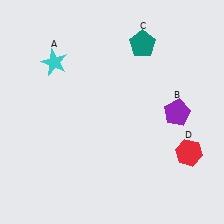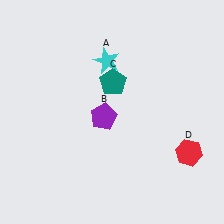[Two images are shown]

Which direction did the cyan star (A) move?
The cyan star (A) moved right.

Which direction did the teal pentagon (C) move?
The teal pentagon (C) moved down.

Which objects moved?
The objects that moved are: the cyan star (A), the purple pentagon (B), the teal pentagon (C).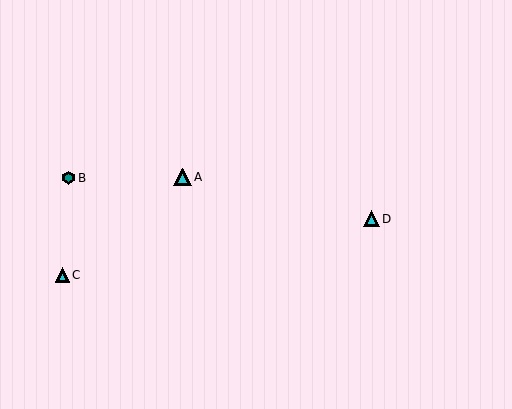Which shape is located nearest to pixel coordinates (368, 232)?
The cyan triangle (labeled D) at (371, 219) is nearest to that location.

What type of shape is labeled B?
Shape B is a teal hexagon.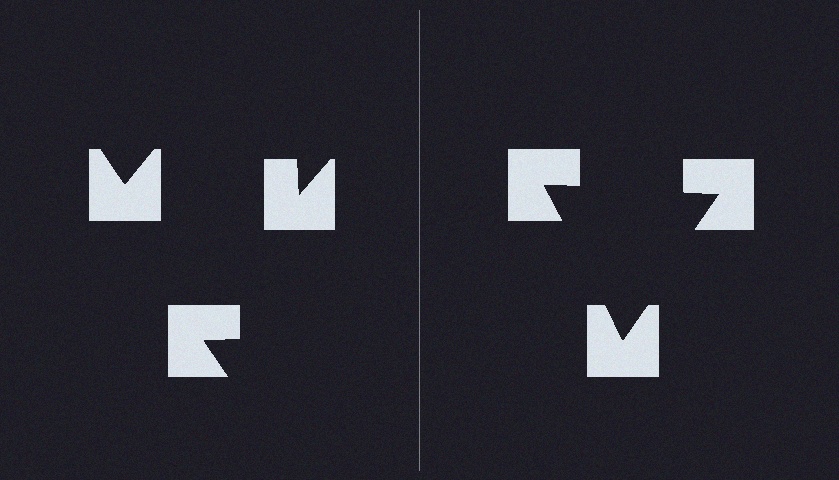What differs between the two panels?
The notched squares are positioned identically on both sides; only the wedge orientations differ. On the right they align to a triangle; on the left they are misaligned.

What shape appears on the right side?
An illusory triangle.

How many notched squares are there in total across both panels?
6 — 3 on each side.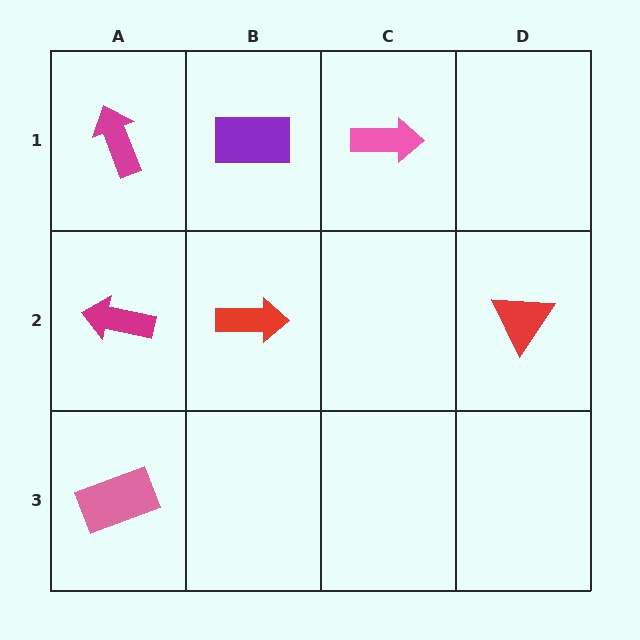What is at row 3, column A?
A pink rectangle.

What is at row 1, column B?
A purple rectangle.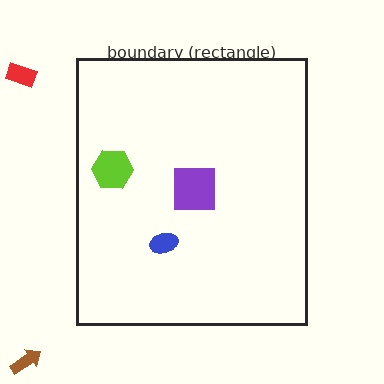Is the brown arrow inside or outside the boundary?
Outside.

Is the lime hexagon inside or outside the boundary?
Inside.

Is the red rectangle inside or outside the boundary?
Outside.